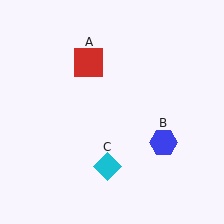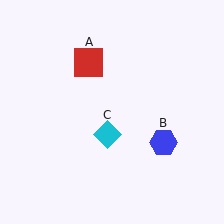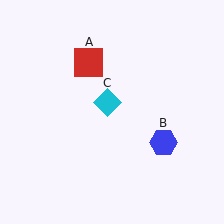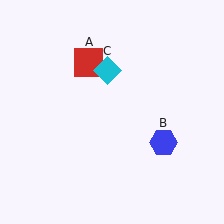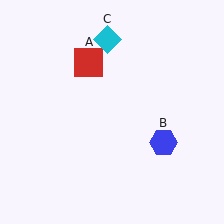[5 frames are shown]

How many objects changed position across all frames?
1 object changed position: cyan diamond (object C).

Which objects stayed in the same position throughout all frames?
Red square (object A) and blue hexagon (object B) remained stationary.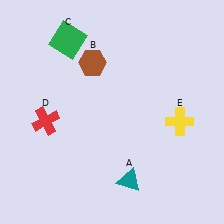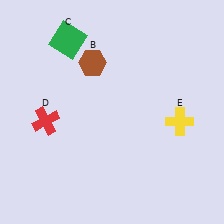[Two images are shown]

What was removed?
The teal triangle (A) was removed in Image 2.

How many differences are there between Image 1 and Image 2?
There is 1 difference between the two images.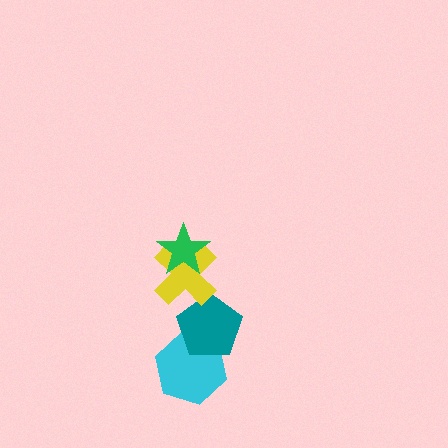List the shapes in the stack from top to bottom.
From top to bottom: the green star, the yellow cross, the teal pentagon, the cyan hexagon.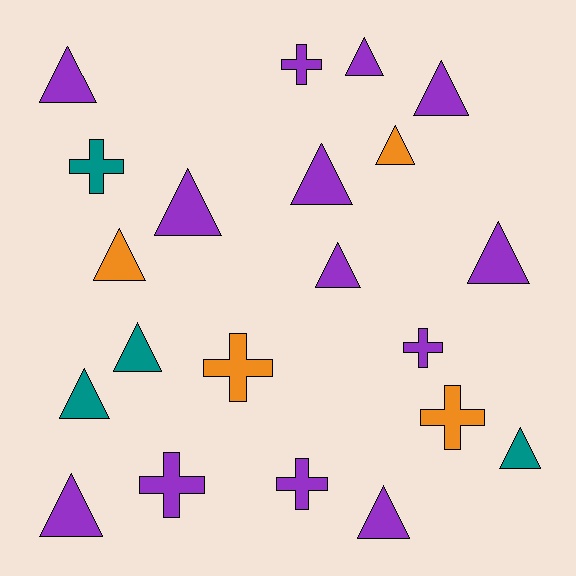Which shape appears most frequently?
Triangle, with 14 objects.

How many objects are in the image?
There are 21 objects.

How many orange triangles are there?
There are 2 orange triangles.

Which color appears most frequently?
Purple, with 13 objects.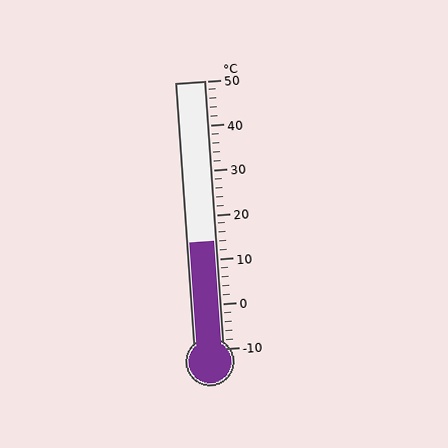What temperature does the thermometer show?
The thermometer shows approximately 14°C.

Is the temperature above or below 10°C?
The temperature is above 10°C.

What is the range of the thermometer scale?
The thermometer scale ranges from -10°C to 50°C.